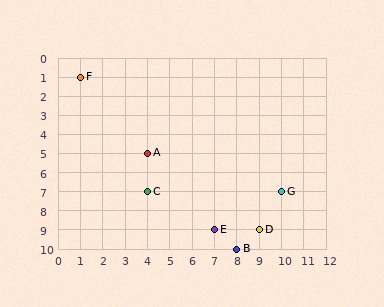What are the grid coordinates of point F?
Point F is at grid coordinates (1, 1).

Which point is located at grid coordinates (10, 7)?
Point G is at (10, 7).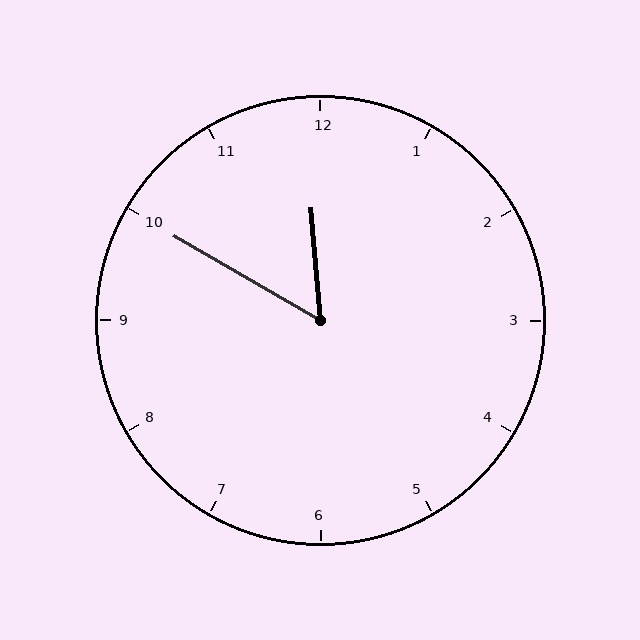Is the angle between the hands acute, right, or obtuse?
It is acute.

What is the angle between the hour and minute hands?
Approximately 55 degrees.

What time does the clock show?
11:50.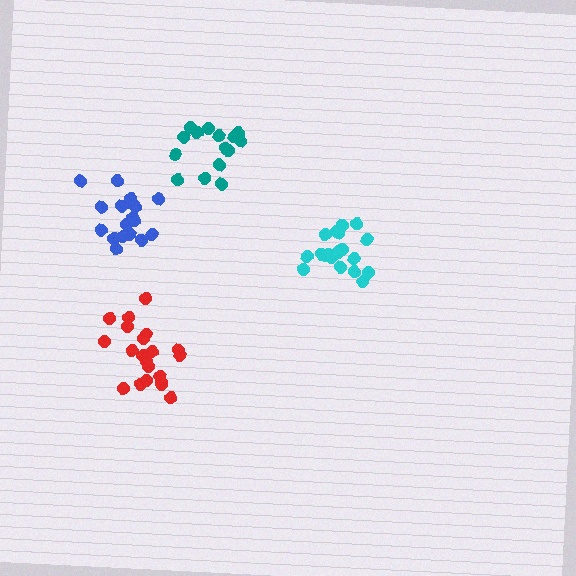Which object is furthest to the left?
The blue cluster is leftmost.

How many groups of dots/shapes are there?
There are 4 groups.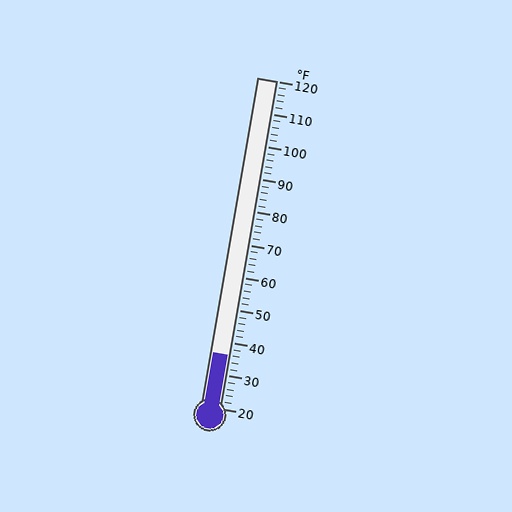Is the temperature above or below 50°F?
The temperature is below 50°F.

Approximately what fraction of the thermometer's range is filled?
The thermometer is filled to approximately 15% of its range.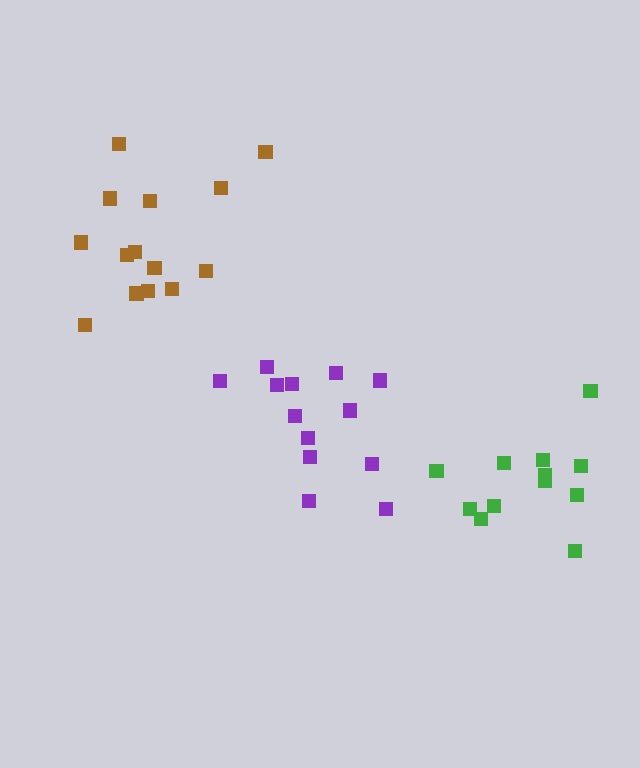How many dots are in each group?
Group 1: 13 dots, Group 2: 12 dots, Group 3: 14 dots (39 total).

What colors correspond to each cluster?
The clusters are colored: purple, green, brown.